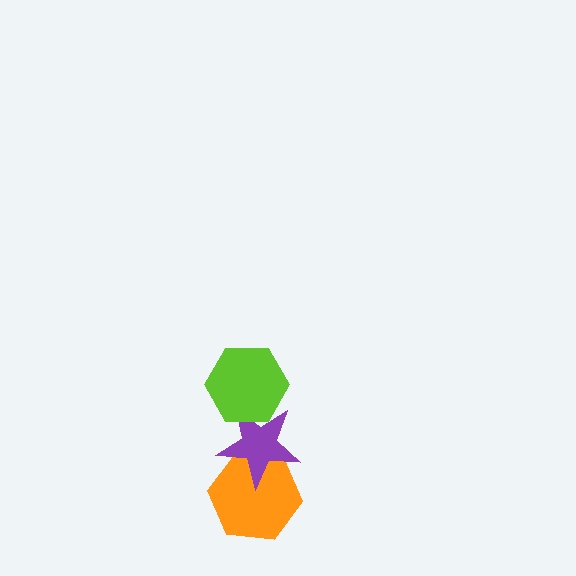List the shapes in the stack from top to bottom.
From top to bottom: the lime hexagon, the purple star, the orange hexagon.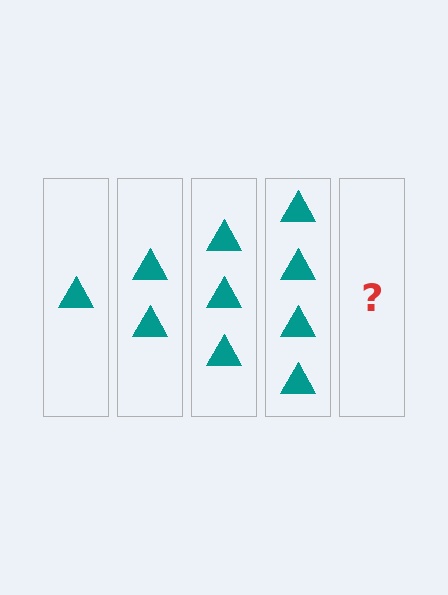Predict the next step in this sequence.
The next step is 5 triangles.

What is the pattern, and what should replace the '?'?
The pattern is that each step adds one more triangle. The '?' should be 5 triangles.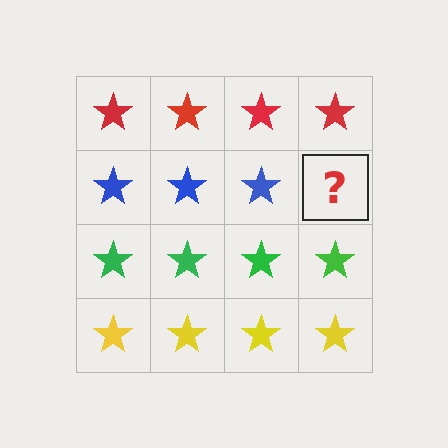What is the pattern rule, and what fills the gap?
The rule is that each row has a consistent color. The gap should be filled with a blue star.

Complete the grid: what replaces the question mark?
The question mark should be replaced with a blue star.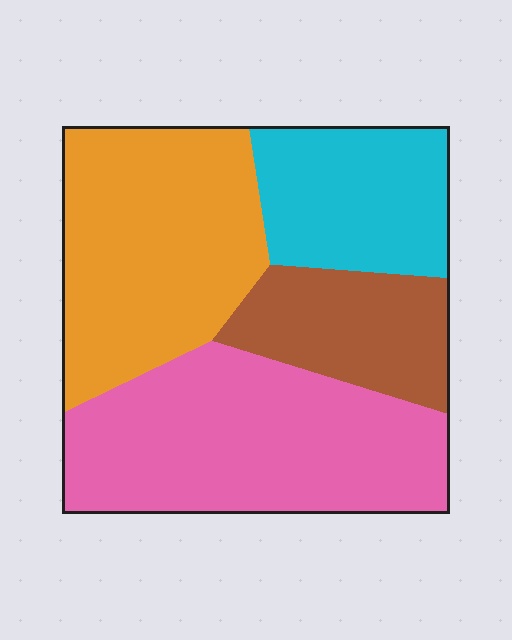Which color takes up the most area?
Pink, at roughly 35%.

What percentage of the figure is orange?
Orange takes up about one third (1/3) of the figure.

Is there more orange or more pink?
Pink.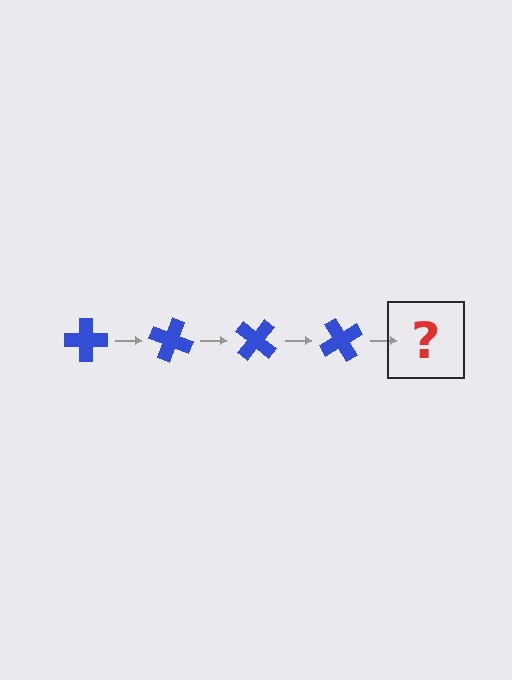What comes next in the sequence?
The next element should be a blue cross rotated 80 degrees.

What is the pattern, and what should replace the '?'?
The pattern is that the cross rotates 20 degrees each step. The '?' should be a blue cross rotated 80 degrees.